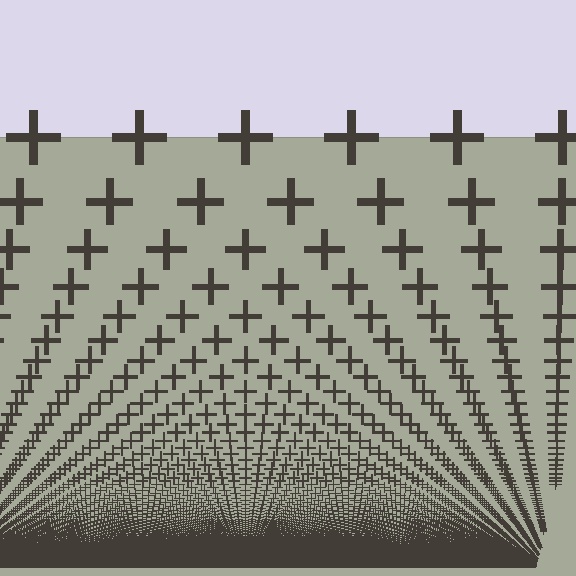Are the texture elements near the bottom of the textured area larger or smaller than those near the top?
Smaller. The gradient is inverted — elements near the bottom are smaller and denser.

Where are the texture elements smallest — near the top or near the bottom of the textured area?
Near the bottom.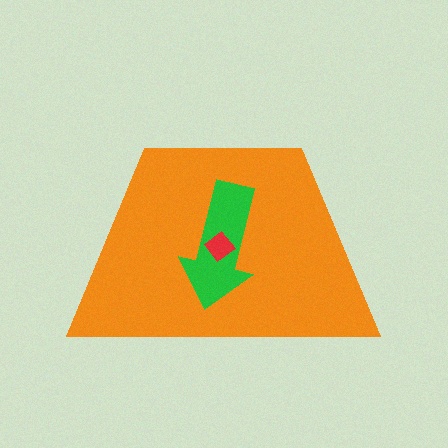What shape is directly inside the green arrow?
The red diamond.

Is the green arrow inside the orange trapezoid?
Yes.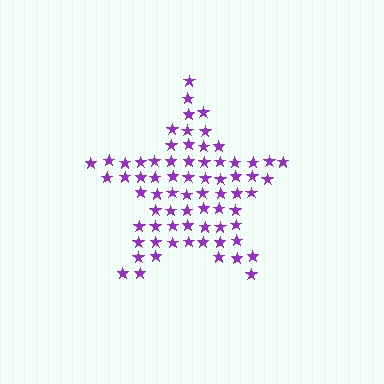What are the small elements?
The small elements are stars.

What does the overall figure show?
The overall figure shows a star.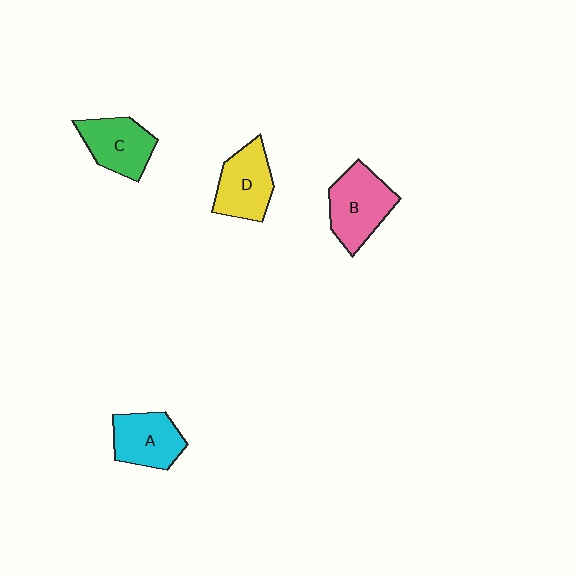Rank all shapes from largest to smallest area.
From largest to smallest: B (pink), D (yellow), C (green), A (cyan).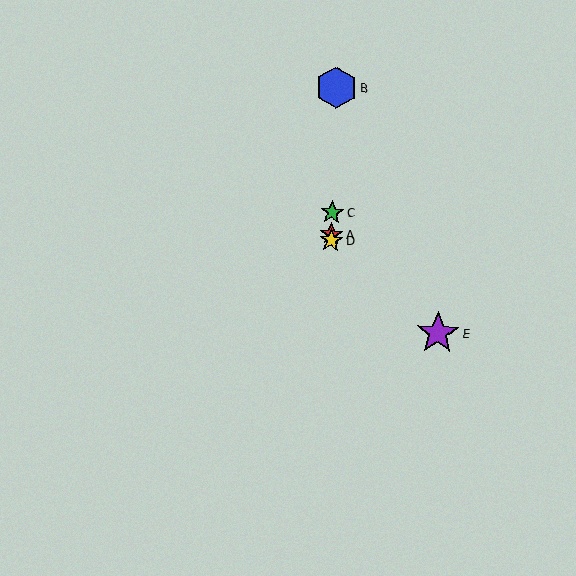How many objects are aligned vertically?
4 objects (A, B, C, D) are aligned vertically.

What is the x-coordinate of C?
Object C is at x≈332.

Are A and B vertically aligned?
Yes, both are at x≈331.